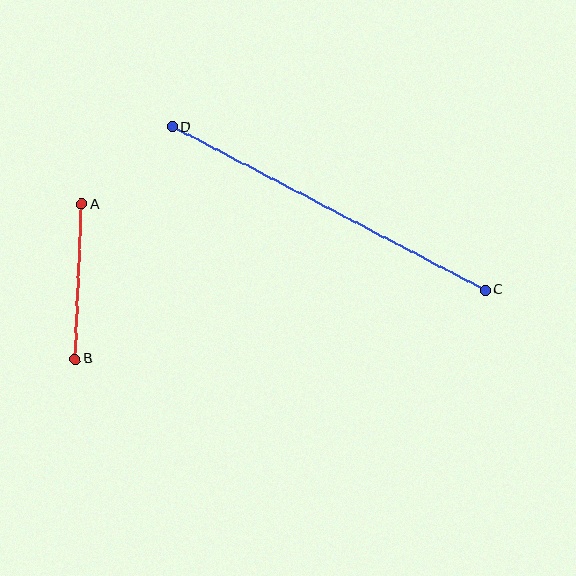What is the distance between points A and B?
The distance is approximately 155 pixels.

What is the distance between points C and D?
The distance is approximately 353 pixels.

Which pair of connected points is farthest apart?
Points C and D are farthest apart.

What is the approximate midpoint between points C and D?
The midpoint is at approximately (329, 208) pixels.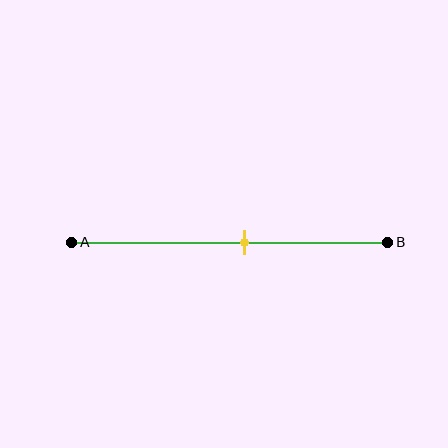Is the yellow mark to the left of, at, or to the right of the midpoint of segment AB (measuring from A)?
The yellow mark is to the right of the midpoint of segment AB.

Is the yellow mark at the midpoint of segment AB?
No, the mark is at about 55% from A, not at the 50% midpoint.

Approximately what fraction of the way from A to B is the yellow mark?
The yellow mark is approximately 55% of the way from A to B.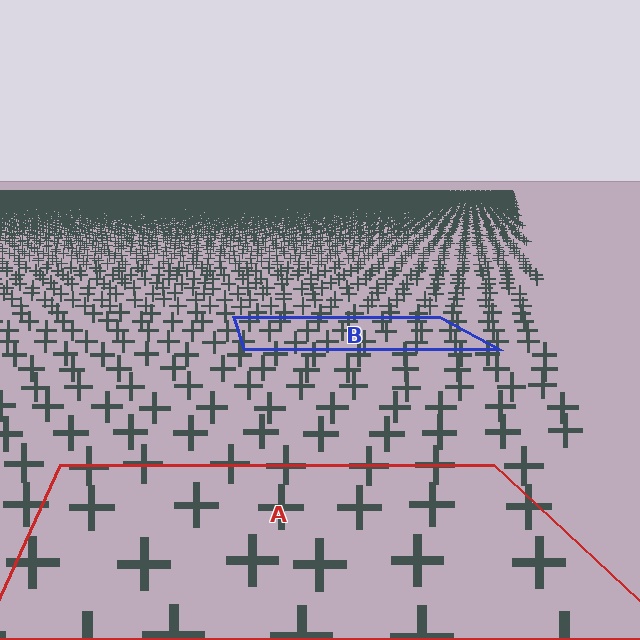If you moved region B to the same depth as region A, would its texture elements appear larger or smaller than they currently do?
They would appear larger. At a closer depth, the same texture elements are projected at a bigger on-screen size.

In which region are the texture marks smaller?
The texture marks are smaller in region B, because it is farther away.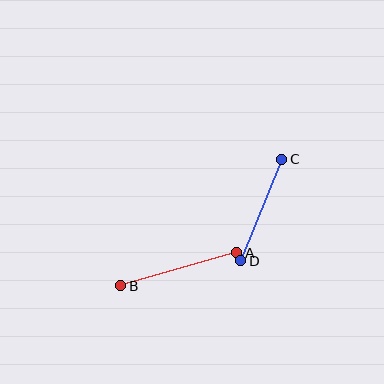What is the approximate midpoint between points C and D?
The midpoint is at approximately (261, 210) pixels.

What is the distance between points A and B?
The distance is approximately 120 pixels.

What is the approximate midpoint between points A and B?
The midpoint is at approximately (179, 269) pixels.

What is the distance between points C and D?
The distance is approximately 110 pixels.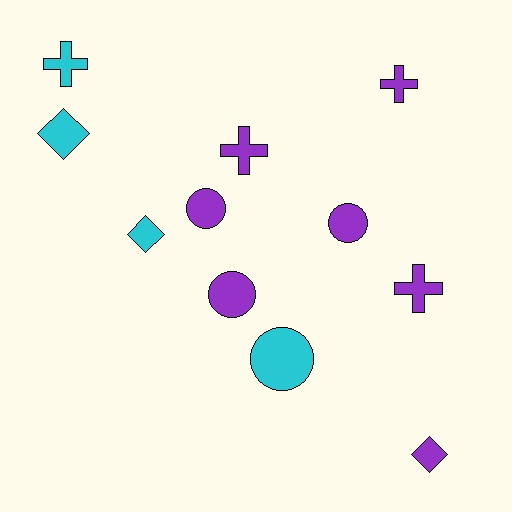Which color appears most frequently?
Purple, with 7 objects.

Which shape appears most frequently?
Circle, with 4 objects.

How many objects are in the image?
There are 11 objects.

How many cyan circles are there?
There is 1 cyan circle.